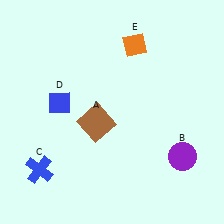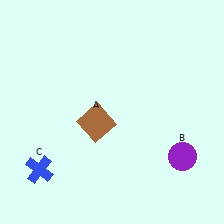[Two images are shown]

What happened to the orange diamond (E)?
The orange diamond (E) was removed in Image 2. It was in the top-right area of Image 1.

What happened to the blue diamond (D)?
The blue diamond (D) was removed in Image 2. It was in the top-left area of Image 1.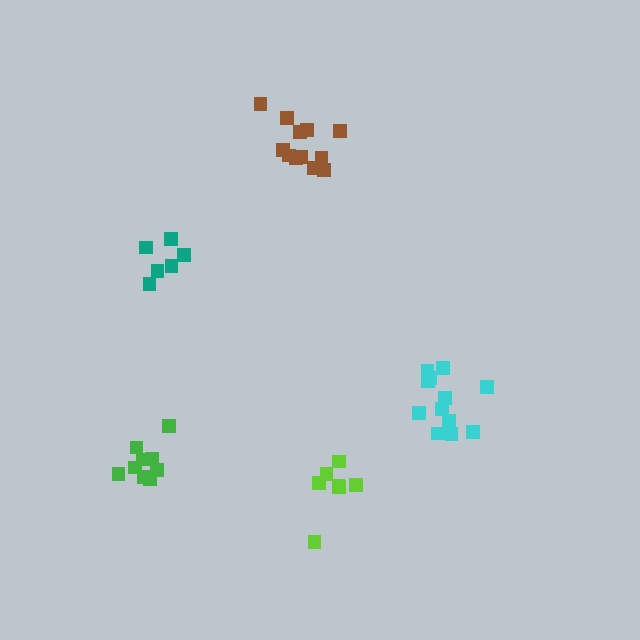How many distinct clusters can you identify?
There are 5 distinct clusters.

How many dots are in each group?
Group 1: 9 dots, Group 2: 12 dots, Group 3: 12 dots, Group 4: 6 dots, Group 5: 7 dots (46 total).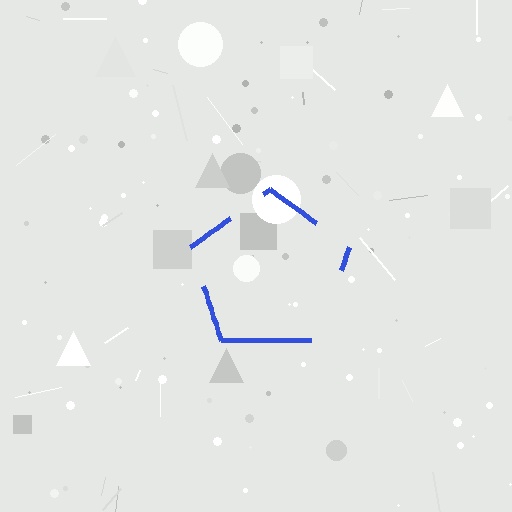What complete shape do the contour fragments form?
The contour fragments form a pentagon.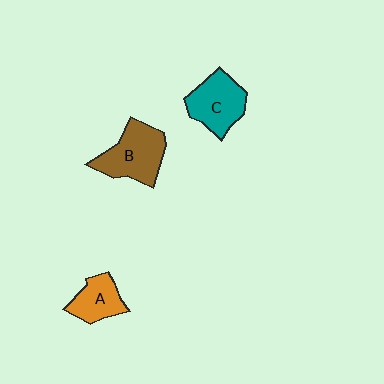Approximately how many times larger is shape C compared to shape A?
Approximately 1.4 times.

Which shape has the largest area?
Shape B (brown).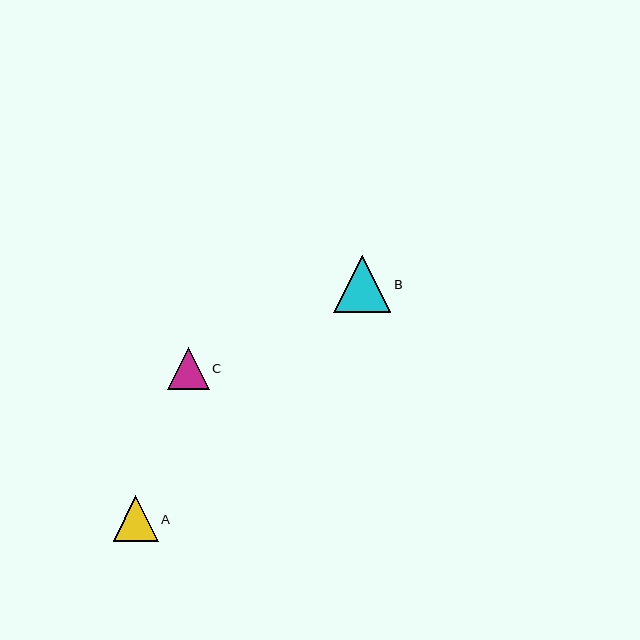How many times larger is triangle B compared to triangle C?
Triangle B is approximately 1.4 times the size of triangle C.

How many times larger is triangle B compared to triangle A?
Triangle B is approximately 1.3 times the size of triangle A.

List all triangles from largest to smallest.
From largest to smallest: B, A, C.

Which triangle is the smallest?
Triangle C is the smallest with a size of approximately 42 pixels.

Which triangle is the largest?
Triangle B is the largest with a size of approximately 58 pixels.